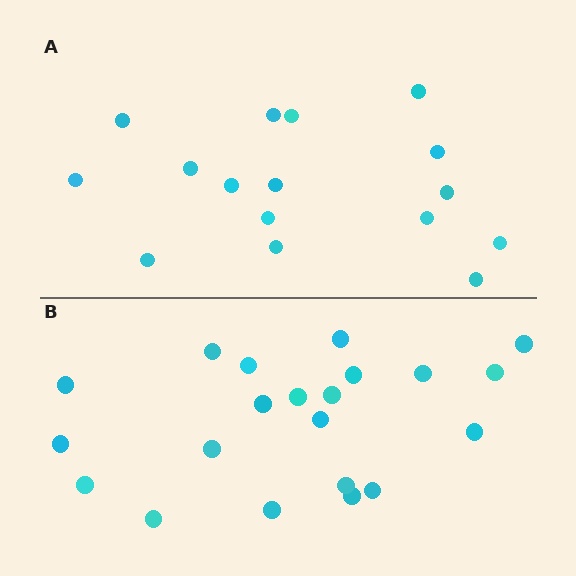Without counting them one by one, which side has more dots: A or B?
Region B (the bottom region) has more dots.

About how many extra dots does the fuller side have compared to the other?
Region B has about 5 more dots than region A.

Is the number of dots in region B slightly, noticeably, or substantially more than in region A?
Region B has noticeably more, but not dramatically so. The ratio is roughly 1.3 to 1.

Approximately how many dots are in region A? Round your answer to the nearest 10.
About 20 dots. (The exact count is 16, which rounds to 20.)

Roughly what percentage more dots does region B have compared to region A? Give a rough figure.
About 30% more.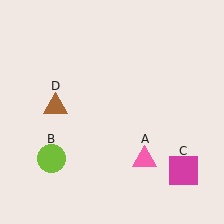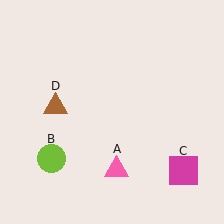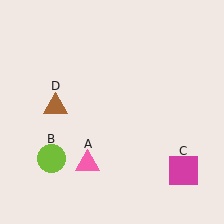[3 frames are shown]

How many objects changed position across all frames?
1 object changed position: pink triangle (object A).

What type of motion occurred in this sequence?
The pink triangle (object A) rotated clockwise around the center of the scene.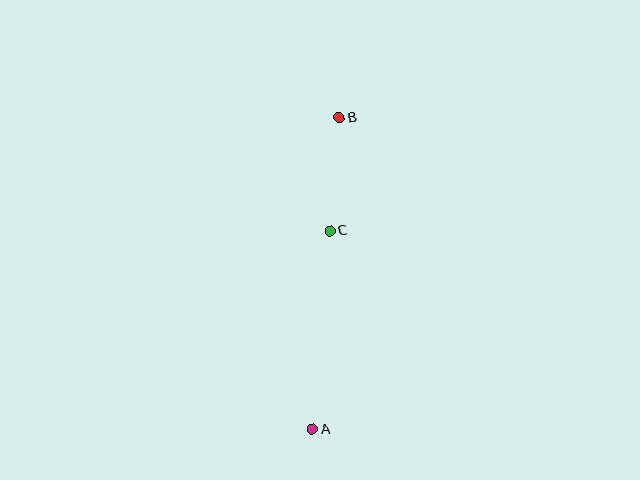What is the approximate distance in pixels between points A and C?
The distance between A and C is approximately 199 pixels.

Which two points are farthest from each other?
Points A and B are farthest from each other.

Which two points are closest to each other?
Points B and C are closest to each other.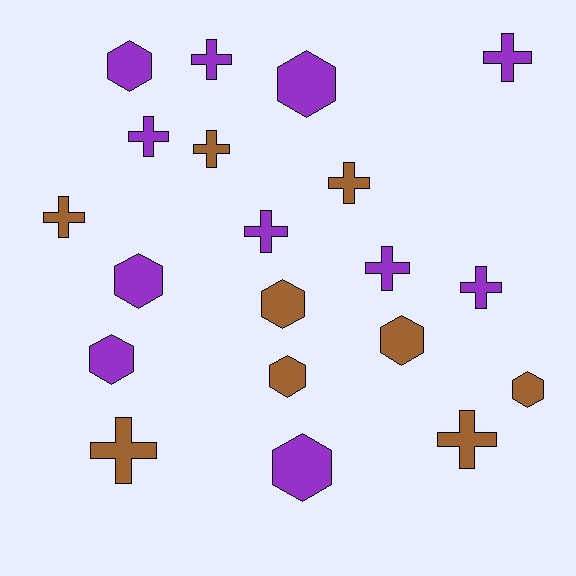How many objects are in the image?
There are 20 objects.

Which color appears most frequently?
Purple, with 11 objects.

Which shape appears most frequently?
Cross, with 11 objects.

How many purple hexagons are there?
There are 5 purple hexagons.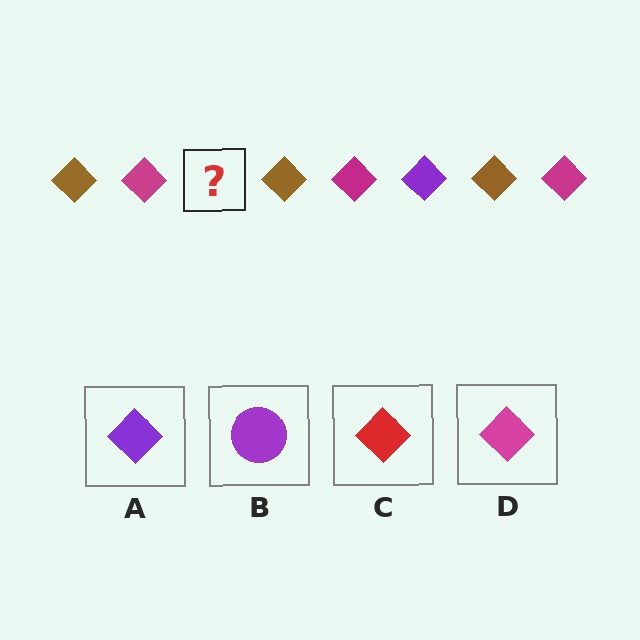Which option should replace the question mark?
Option A.